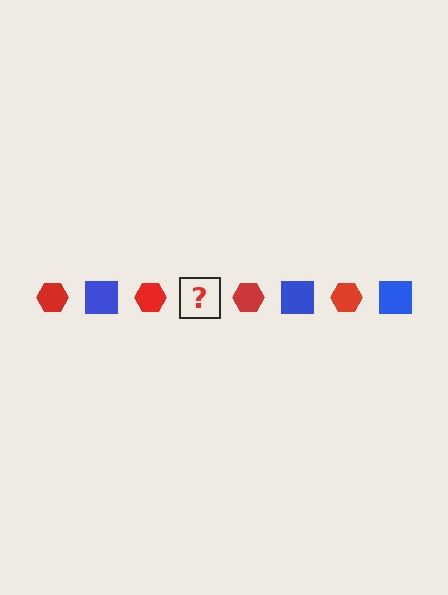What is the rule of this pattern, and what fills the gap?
The rule is that the pattern alternates between red hexagon and blue square. The gap should be filled with a blue square.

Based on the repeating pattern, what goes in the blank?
The blank should be a blue square.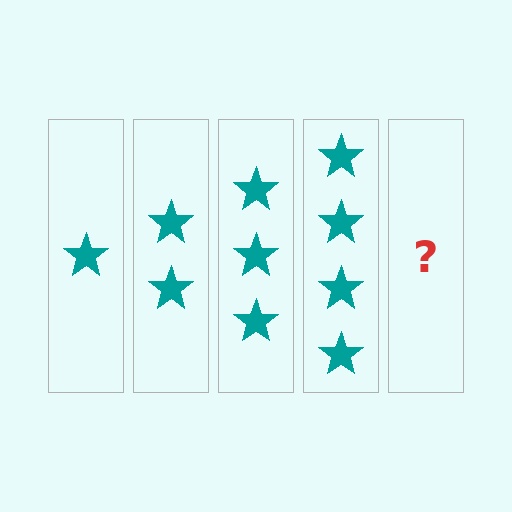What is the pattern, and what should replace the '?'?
The pattern is that each step adds one more star. The '?' should be 5 stars.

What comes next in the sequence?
The next element should be 5 stars.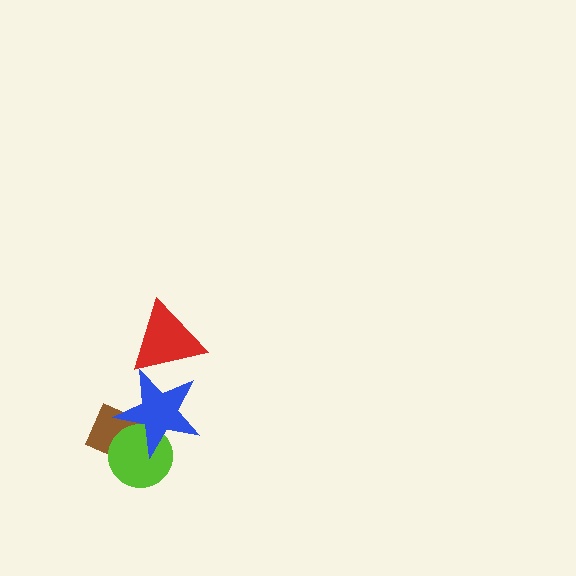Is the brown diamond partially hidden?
Yes, it is partially covered by another shape.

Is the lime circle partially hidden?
Yes, it is partially covered by another shape.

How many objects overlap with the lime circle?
2 objects overlap with the lime circle.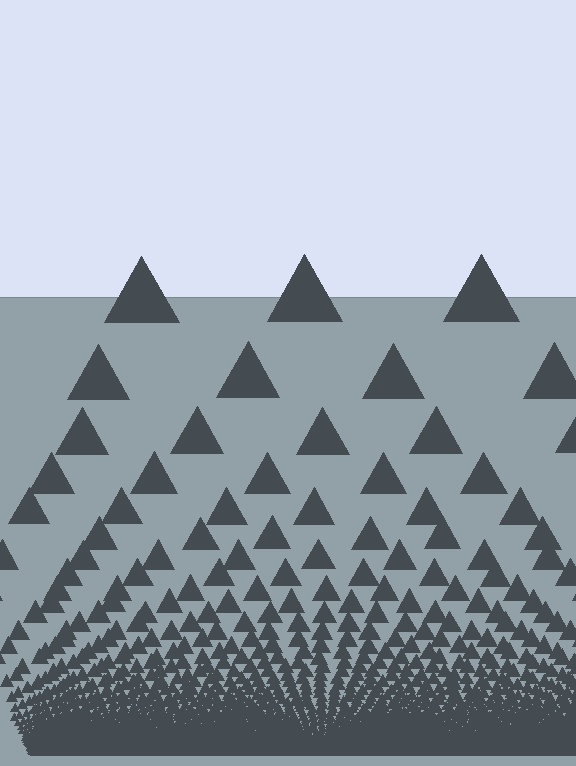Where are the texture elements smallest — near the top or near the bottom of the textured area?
Near the bottom.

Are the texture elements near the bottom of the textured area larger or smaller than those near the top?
Smaller. The gradient is inverted — elements near the bottom are smaller and denser.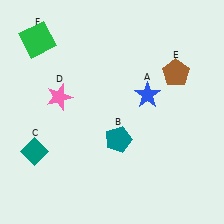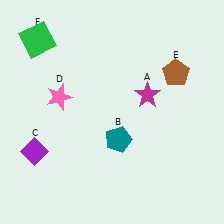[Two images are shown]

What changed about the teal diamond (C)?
In Image 1, C is teal. In Image 2, it changed to purple.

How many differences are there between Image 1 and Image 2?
There are 2 differences between the two images.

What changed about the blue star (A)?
In Image 1, A is blue. In Image 2, it changed to magenta.